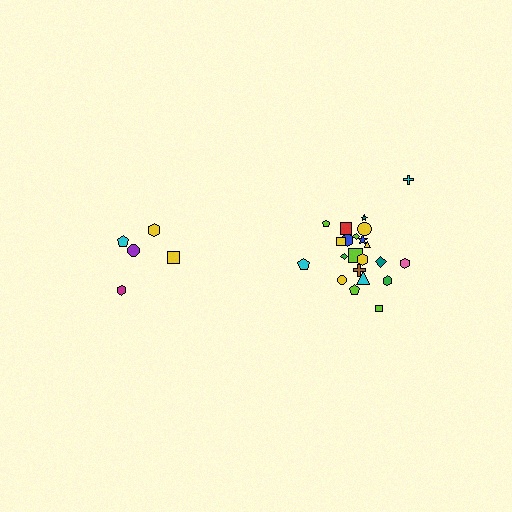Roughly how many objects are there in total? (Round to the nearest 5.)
Roughly 25 objects in total.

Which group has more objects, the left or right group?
The right group.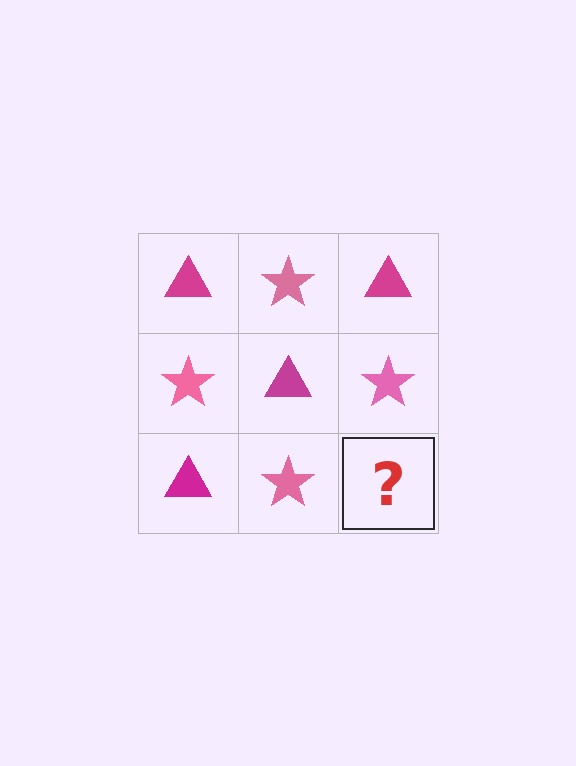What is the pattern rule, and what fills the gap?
The rule is that it alternates magenta triangle and pink star in a checkerboard pattern. The gap should be filled with a magenta triangle.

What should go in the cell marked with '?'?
The missing cell should contain a magenta triangle.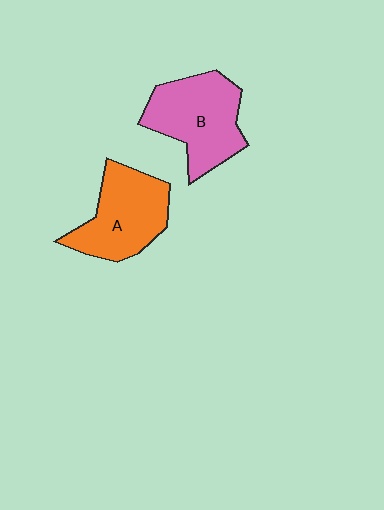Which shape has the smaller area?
Shape A (orange).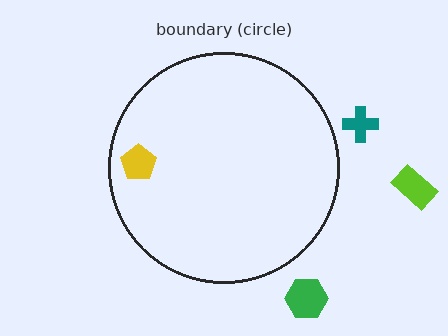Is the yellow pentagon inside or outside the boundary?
Inside.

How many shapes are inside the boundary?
1 inside, 3 outside.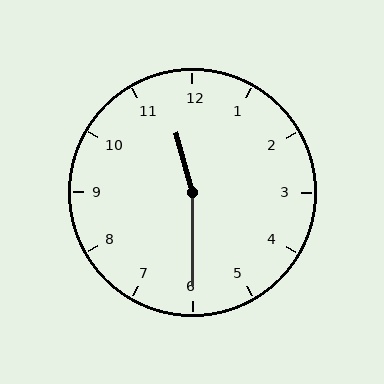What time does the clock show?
11:30.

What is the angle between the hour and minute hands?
Approximately 165 degrees.